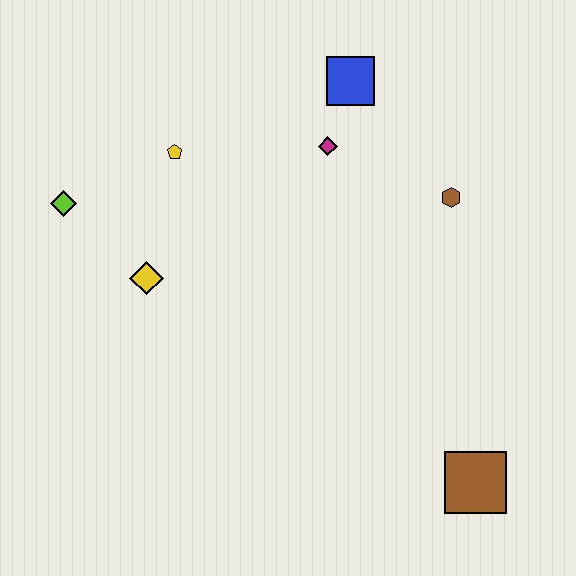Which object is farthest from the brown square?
The lime diamond is farthest from the brown square.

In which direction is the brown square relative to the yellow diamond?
The brown square is to the right of the yellow diamond.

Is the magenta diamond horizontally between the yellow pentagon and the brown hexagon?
Yes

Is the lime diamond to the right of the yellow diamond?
No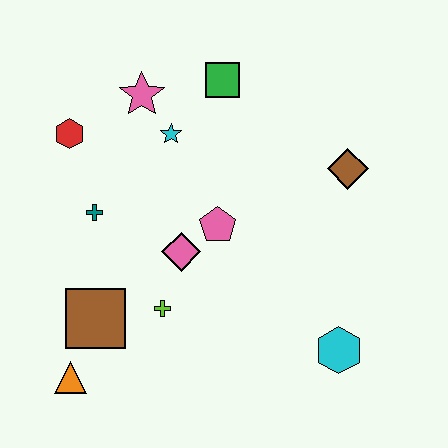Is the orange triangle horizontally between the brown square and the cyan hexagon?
No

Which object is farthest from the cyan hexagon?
The red hexagon is farthest from the cyan hexagon.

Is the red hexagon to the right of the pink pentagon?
No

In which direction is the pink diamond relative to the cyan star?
The pink diamond is below the cyan star.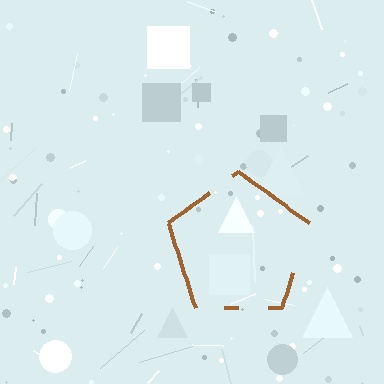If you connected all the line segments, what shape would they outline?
They would outline a pentagon.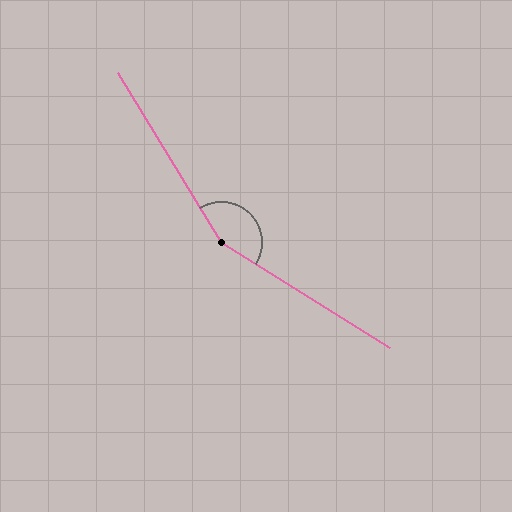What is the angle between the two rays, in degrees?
Approximately 154 degrees.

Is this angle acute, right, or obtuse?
It is obtuse.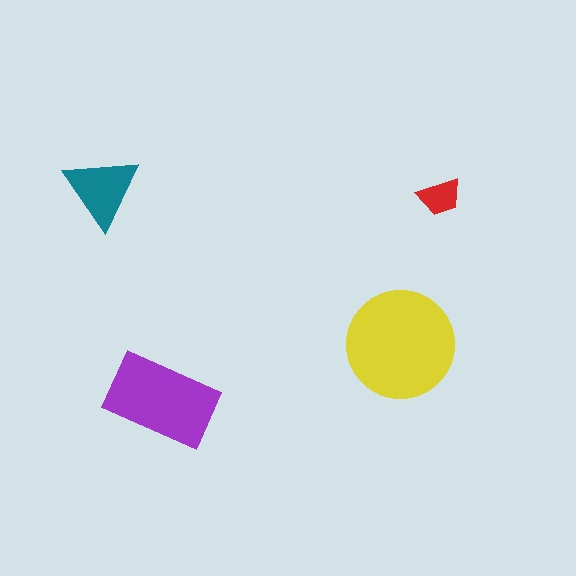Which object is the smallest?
The red trapezoid.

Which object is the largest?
The yellow circle.